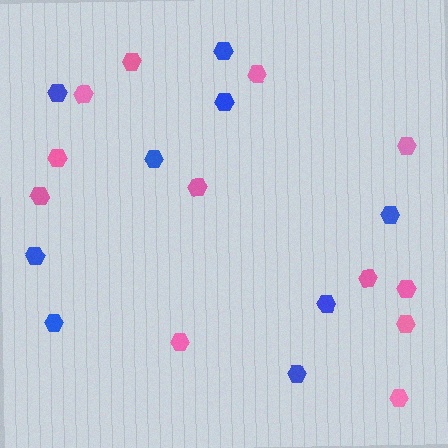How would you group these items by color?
There are 2 groups: one group of blue hexagons (9) and one group of pink hexagons (12).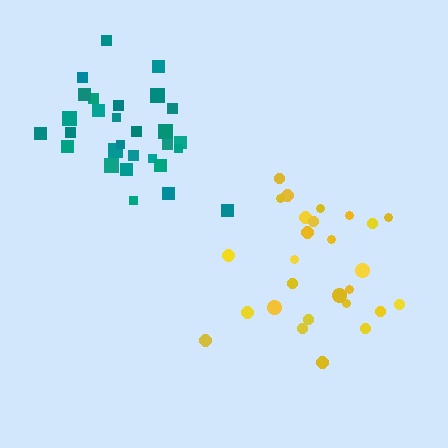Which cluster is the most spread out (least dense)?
Yellow.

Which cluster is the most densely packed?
Teal.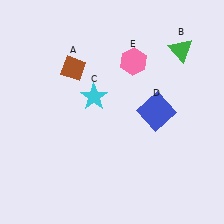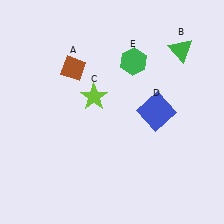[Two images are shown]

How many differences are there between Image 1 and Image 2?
There are 2 differences between the two images.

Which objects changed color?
C changed from cyan to lime. E changed from pink to green.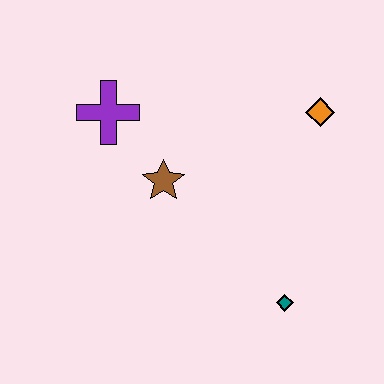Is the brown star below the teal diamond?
No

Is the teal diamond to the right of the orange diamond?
No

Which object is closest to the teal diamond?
The brown star is closest to the teal diamond.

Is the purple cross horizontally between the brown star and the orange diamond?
No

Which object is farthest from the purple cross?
The teal diamond is farthest from the purple cross.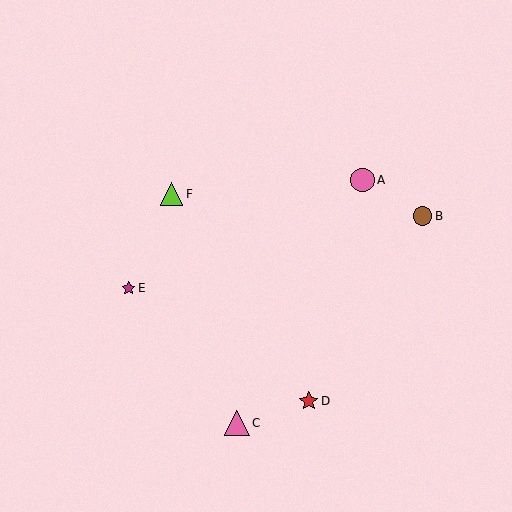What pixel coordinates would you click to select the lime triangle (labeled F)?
Click at (172, 194) to select the lime triangle F.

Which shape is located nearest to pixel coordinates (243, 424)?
The pink triangle (labeled C) at (237, 423) is nearest to that location.